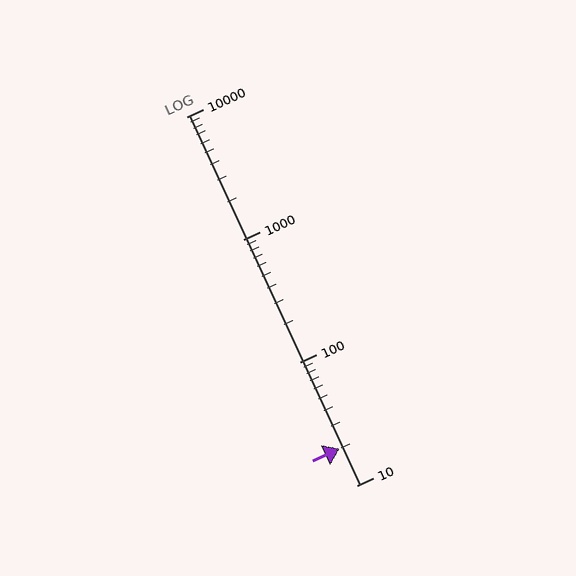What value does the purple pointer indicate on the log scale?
The pointer indicates approximately 20.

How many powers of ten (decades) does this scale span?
The scale spans 3 decades, from 10 to 10000.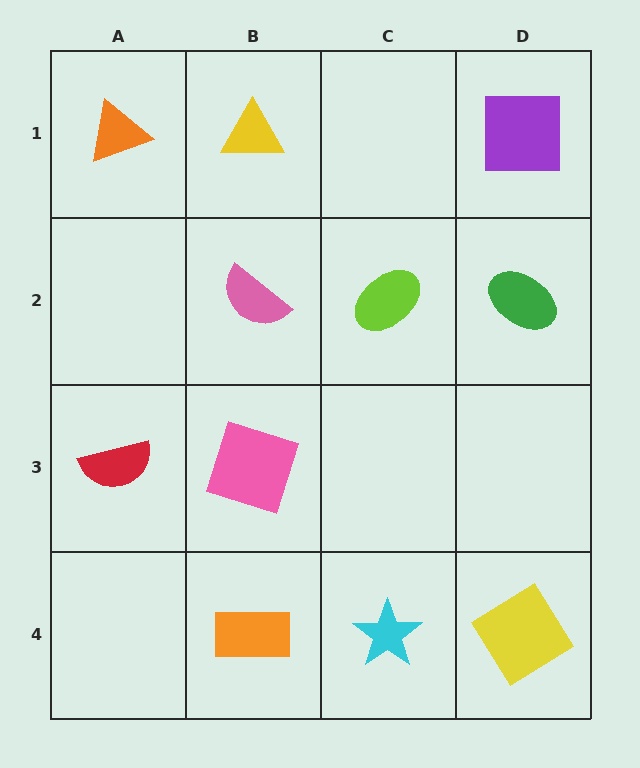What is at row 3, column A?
A red semicircle.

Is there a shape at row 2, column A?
No, that cell is empty.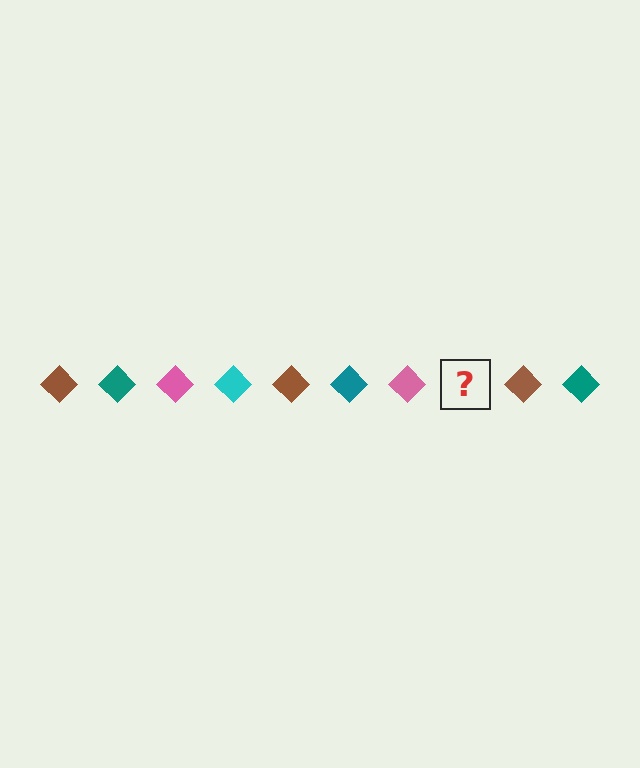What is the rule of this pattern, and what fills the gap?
The rule is that the pattern cycles through brown, teal, pink, cyan diamonds. The gap should be filled with a cyan diamond.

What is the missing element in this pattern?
The missing element is a cyan diamond.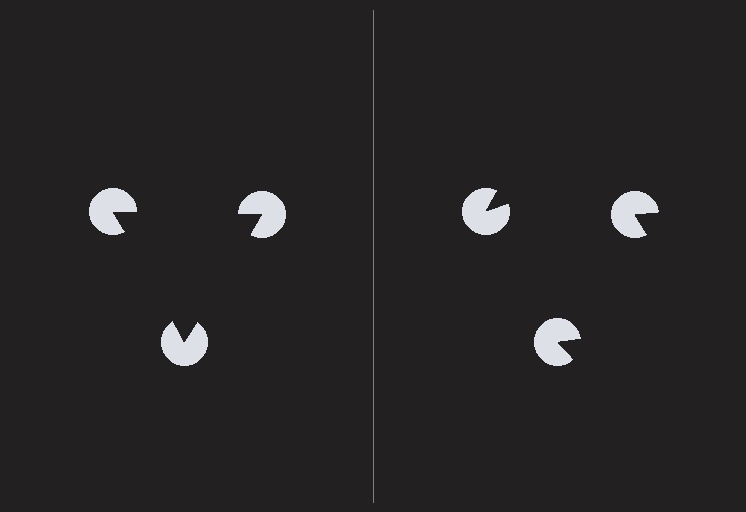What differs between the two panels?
The pac-man discs are positioned identically on both sides; only the wedge orientations differ. On the left they align to a triangle; on the right they are misaligned.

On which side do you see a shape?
An illusory triangle appears on the left side. On the right side the wedge cuts are rotated, so no coherent shape forms.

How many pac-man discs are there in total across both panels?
6 — 3 on each side.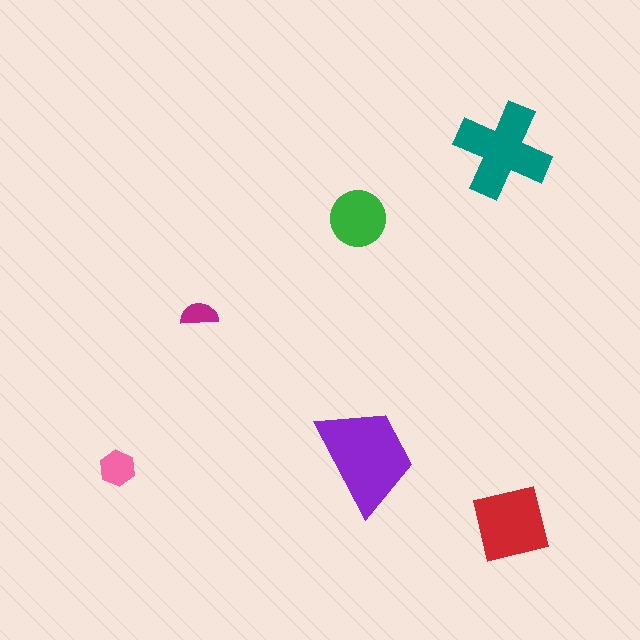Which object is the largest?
The purple trapezoid.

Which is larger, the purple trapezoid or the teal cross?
The purple trapezoid.